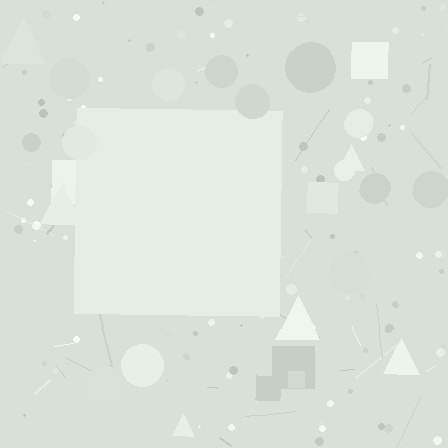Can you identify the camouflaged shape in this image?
The camouflaged shape is a square.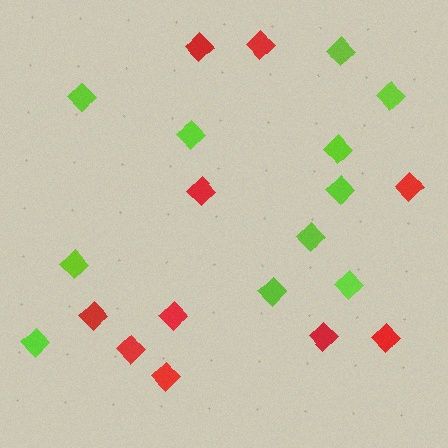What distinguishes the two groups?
There are 2 groups: one group of red diamonds (10) and one group of lime diamonds (11).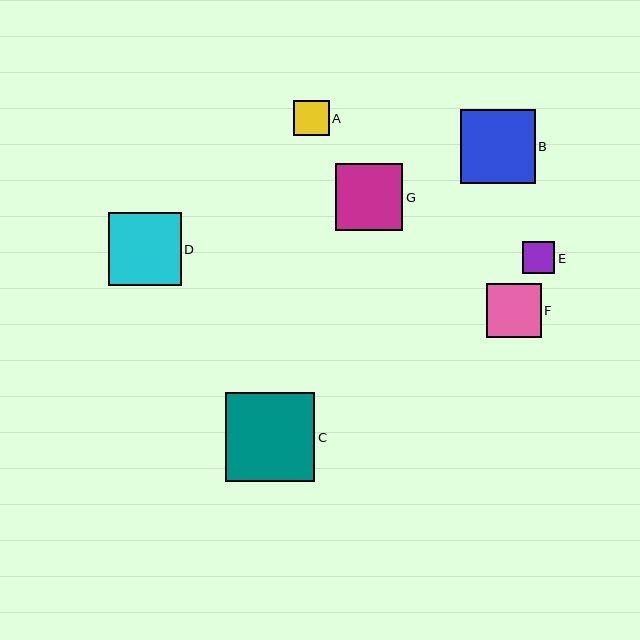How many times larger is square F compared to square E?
Square F is approximately 1.7 times the size of square E.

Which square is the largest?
Square C is the largest with a size of approximately 89 pixels.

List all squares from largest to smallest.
From largest to smallest: C, B, D, G, F, A, E.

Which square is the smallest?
Square E is the smallest with a size of approximately 32 pixels.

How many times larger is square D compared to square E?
Square D is approximately 2.3 times the size of square E.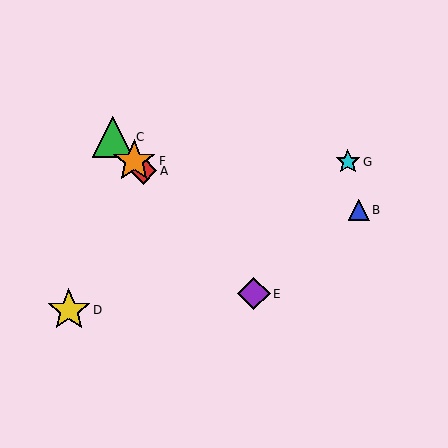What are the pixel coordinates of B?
Object B is at (359, 210).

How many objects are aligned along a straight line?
4 objects (A, C, E, F) are aligned along a straight line.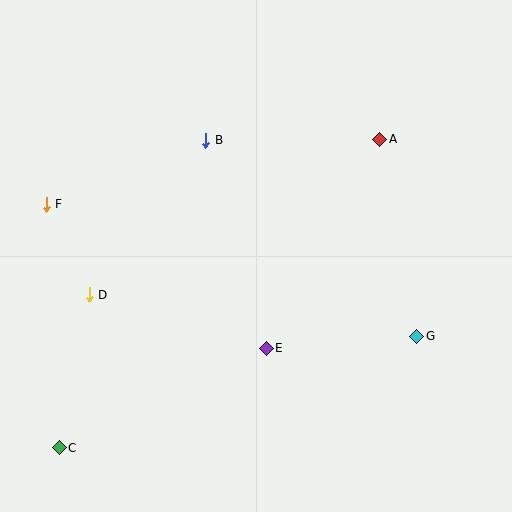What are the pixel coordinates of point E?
Point E is at (266, 348).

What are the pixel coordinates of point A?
Point A is at (380, 139).